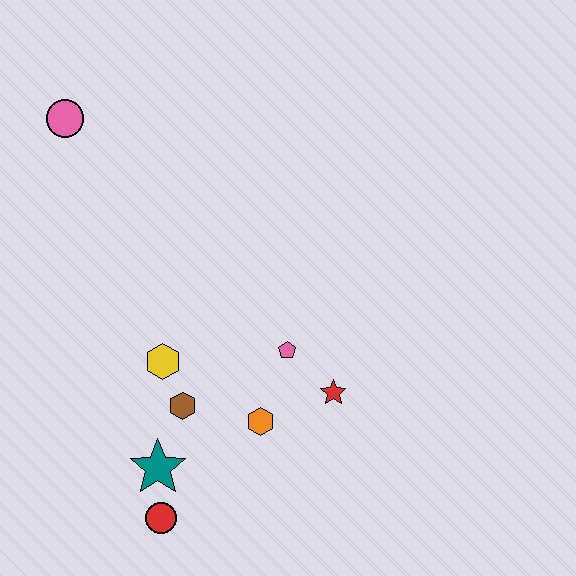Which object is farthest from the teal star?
The pink circle is farthest from the teal star.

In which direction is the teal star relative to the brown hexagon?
The teal star is below the brown hexagon.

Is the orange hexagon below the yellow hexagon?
Yes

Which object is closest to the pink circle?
The yellow hexagon is closest to the pink circle.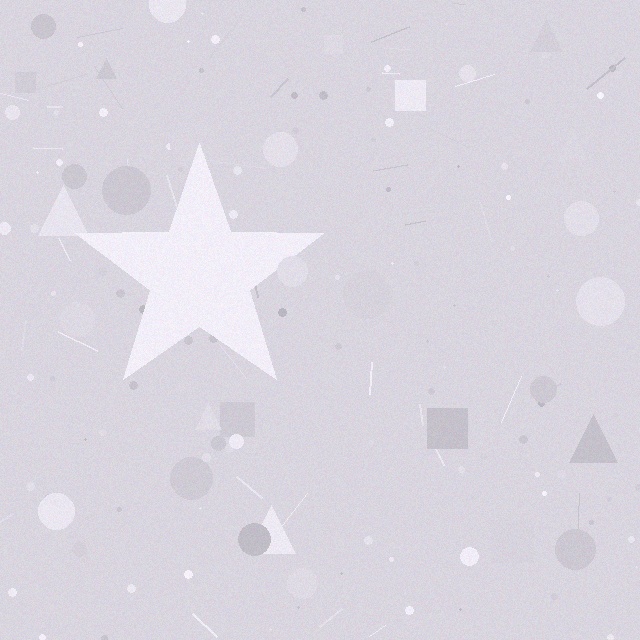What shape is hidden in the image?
A star is hidden in the image.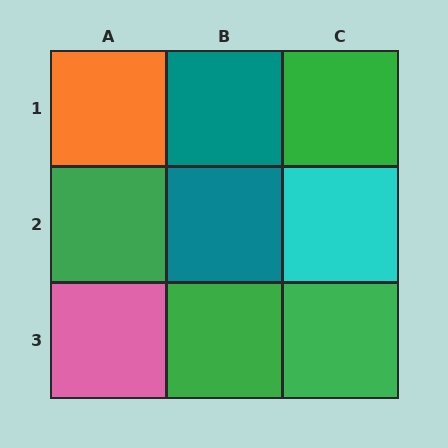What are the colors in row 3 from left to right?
Pink, green, green.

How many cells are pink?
1 cell is pink.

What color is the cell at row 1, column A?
Orange.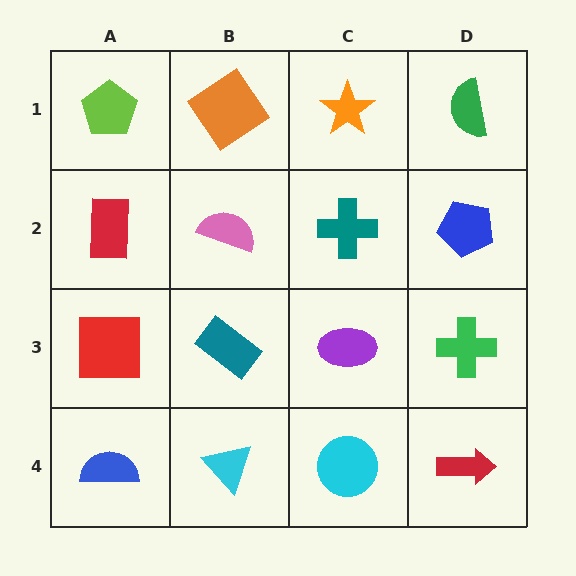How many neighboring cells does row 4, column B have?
3.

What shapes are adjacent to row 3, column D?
A blue pentagon (row 2, column D), a red arrow (row 4, column D), a purple ellipse (row 3, column C).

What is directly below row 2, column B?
A teal rectangle.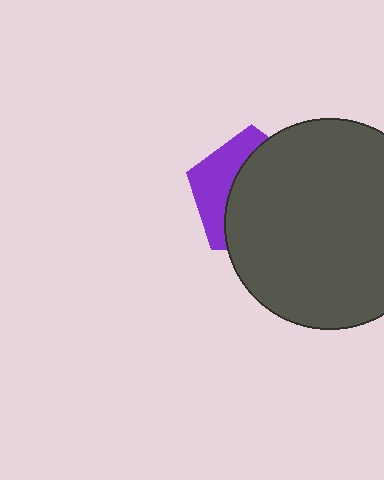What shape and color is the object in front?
The object in front is a dark gray circle.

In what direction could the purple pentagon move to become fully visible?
The purple pentagon could move left. That would shift it out from behind the dark gray circle entirely.